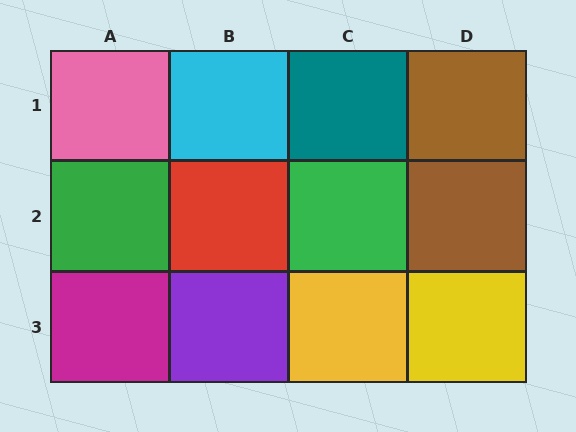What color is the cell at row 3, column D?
Yellow.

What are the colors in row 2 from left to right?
Green, red, green, brown.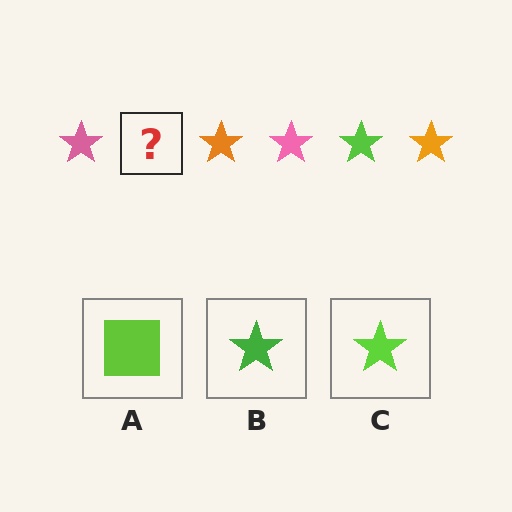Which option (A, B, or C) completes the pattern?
C.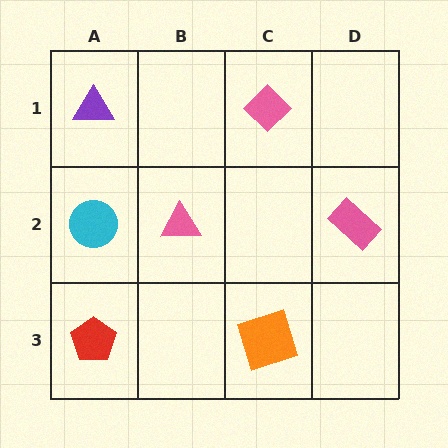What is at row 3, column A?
A red pentagon.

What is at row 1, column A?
A purple triangle.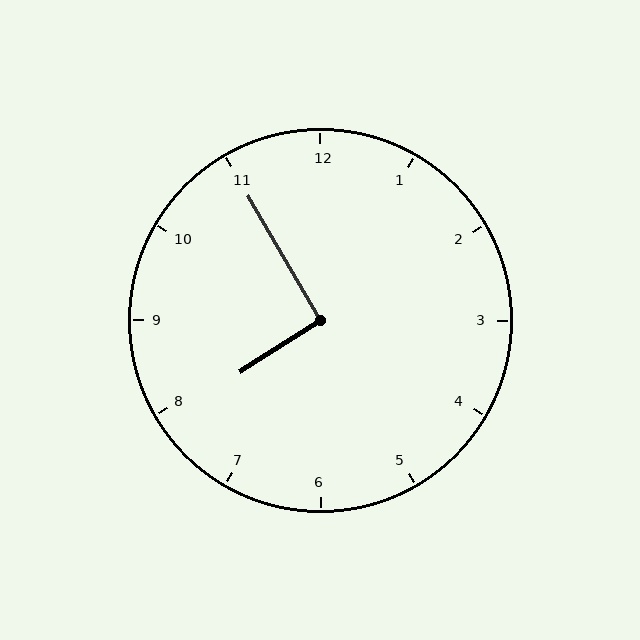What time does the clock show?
7:55.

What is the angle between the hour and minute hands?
Approximately 92 degrees.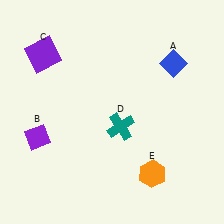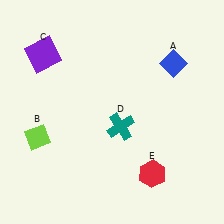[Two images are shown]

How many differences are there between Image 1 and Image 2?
There are 2 differences between the two images.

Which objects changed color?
B changed from purple to lime. E changed from orange to red.